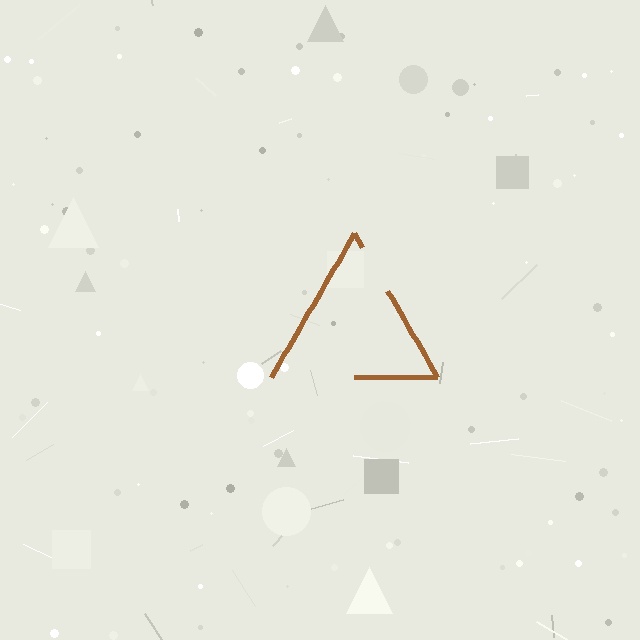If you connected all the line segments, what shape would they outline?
They would outline a triangle.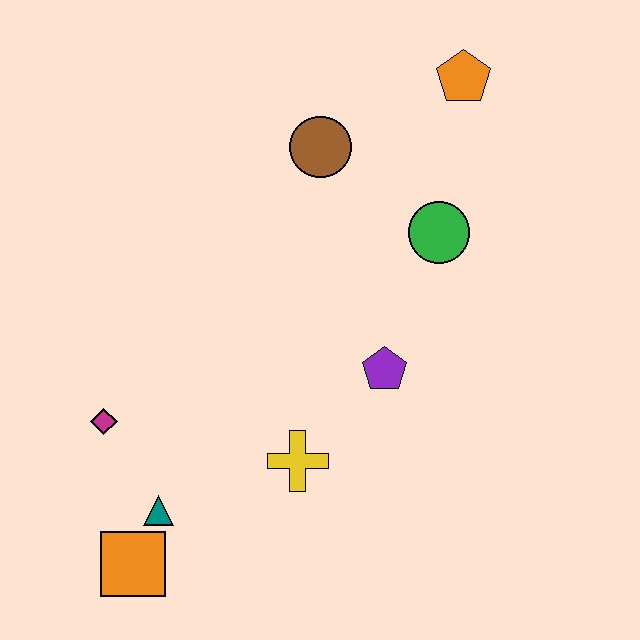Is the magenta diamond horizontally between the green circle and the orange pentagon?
No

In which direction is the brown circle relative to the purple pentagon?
The brown circle is above the purple pentagon.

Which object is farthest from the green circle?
The orange square is farthest from the green circle.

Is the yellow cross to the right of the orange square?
Yes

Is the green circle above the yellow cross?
Yes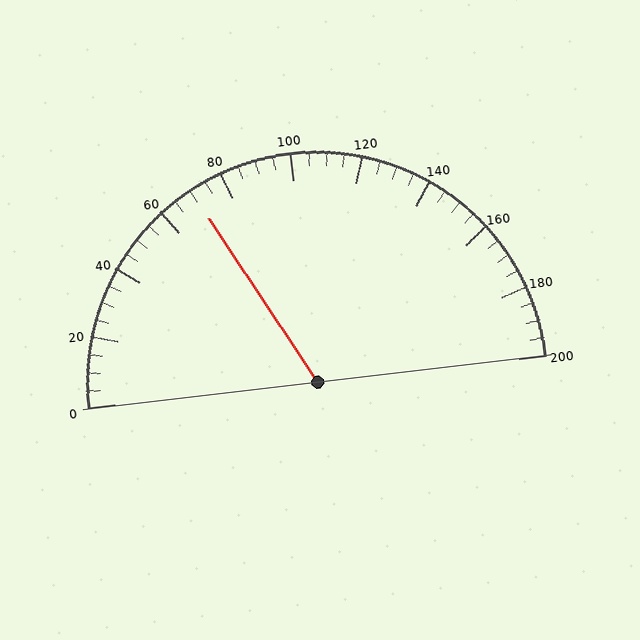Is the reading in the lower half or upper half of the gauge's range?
The reading is in the lower half of the range (0 to 200).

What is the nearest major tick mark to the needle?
The nearest major tick mark is 80.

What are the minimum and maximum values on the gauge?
The gauge ranges from 0 to 200.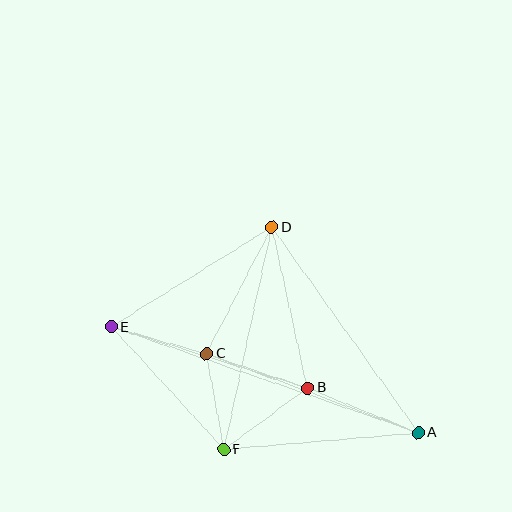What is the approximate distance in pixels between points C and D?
The distance between C and D is approximately 142 pixels.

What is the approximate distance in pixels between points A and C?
The distance between A and C is approximately 226 pixels.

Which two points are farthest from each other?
Points A and E are farthest from each other.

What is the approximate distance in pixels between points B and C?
The distance between B and C is approximately 107 pixels.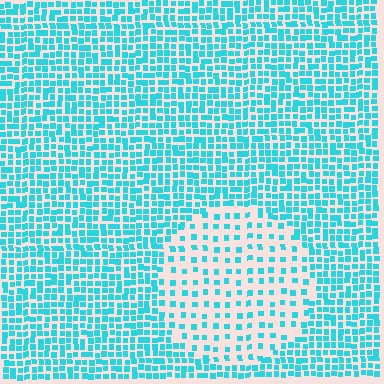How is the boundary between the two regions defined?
The boundary is defined by a change in element density (approximately 2.4x ratio). All elements are the same color, size, and shape.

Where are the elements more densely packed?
The elements are more densely packed outside the circle boundary.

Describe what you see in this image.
The image contains small cyan elements arranged at two different densities. A circle-shaped region is visible where the elements are less densely packed than the surrounding area.